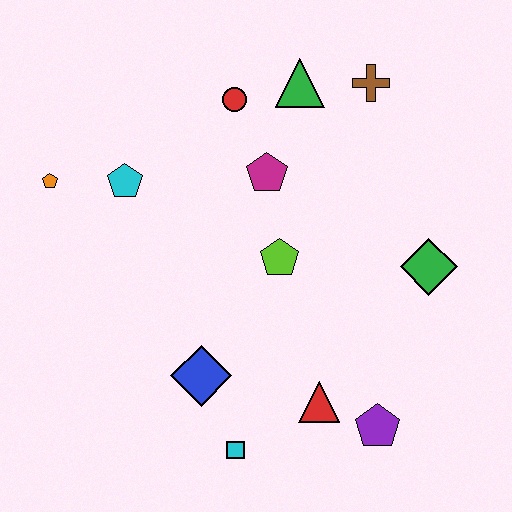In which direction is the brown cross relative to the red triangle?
The brown cross is above the red triangle.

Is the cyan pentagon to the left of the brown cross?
Yes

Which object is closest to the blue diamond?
The cyan square is closest to the blue diamond.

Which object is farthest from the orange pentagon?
The purple pentagon is farthest from the orange pentagon.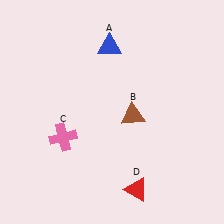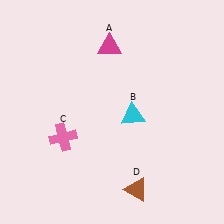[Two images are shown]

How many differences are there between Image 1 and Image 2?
There are 3 differences between the two images.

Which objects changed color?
A changed from blue to magenta. B changed from brown to cyan. D changed from red to brown.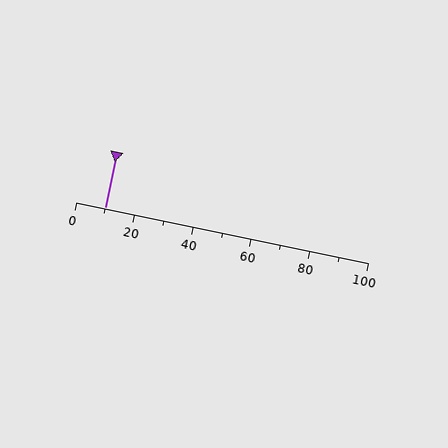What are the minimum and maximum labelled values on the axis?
The axis runs from 0 to 100.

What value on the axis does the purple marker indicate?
The marker indicates approximately 10.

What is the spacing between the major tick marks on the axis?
The major ticks are spaced 20 apart.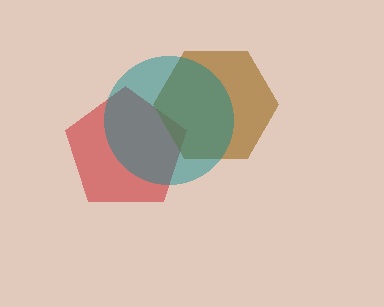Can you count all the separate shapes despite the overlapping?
Yes, there are 3 separate shapes.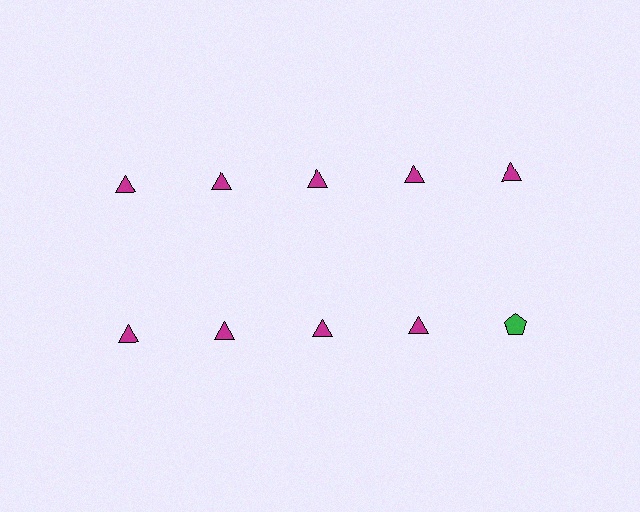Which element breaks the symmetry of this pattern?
The green pentagon in the second row, rightmost column breaks the symmetry. All other shapes are magenta triangles.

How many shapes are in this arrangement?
There are 10 shapes arranged in a grid pattern.